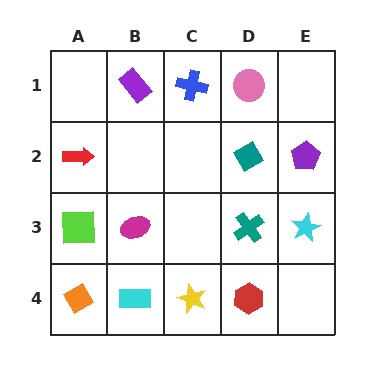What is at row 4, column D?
A red hexagon.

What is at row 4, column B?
A cyan rectangle.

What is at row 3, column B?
A magenta ellipse.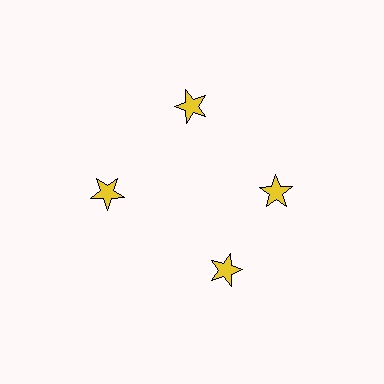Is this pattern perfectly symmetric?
No. The 4 yellow stars are arranged in a ring, but one element near the 6 o'clock position is rotated out of alignment along the ring, breaking the 4-fold rotational symmetry.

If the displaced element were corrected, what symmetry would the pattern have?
It would have 4-fold rotational symmetry — the pattern would map onto itself every 90 degrees.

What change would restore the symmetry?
The symmetry would be restored by rotating it back into even spacing with its neighbors so that all 4 stars sit at equal angles and equal distance from the center.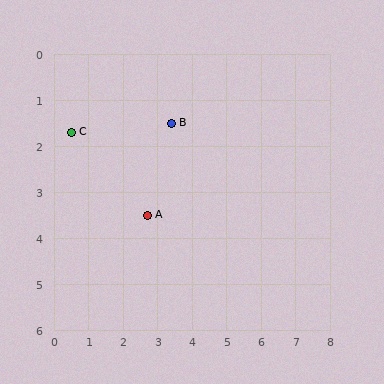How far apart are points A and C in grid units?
Points A and C are about 2.8 grid units apart.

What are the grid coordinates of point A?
Point A is at approximately (2.7, 3.5).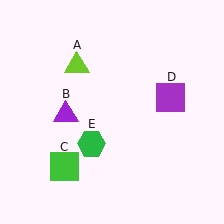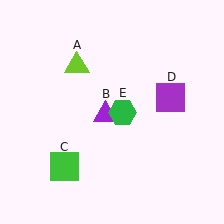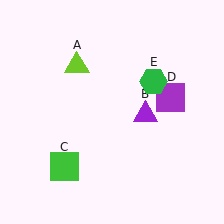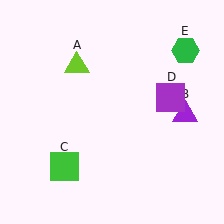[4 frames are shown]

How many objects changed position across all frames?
2 objects changed position: purple triangle (object B), green hexagon (object E).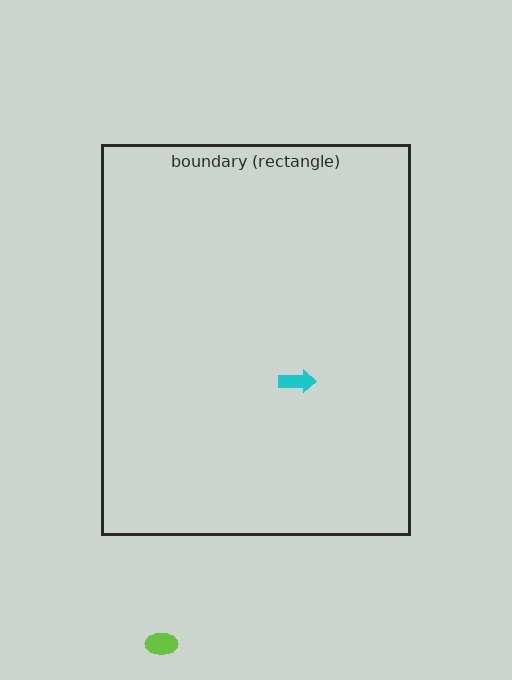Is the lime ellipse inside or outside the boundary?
Outside.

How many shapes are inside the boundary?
1 inside, 1 outside.